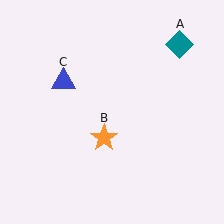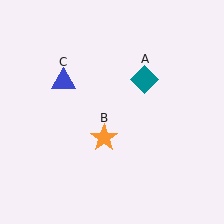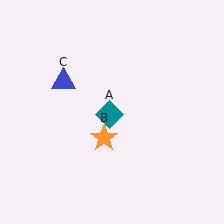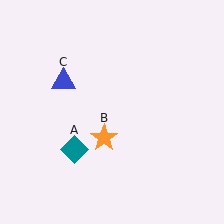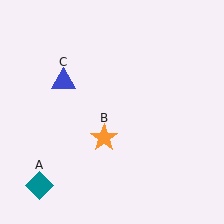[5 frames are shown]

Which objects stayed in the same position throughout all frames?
Orange star (object B) and blue triangle (object C) remained stationary.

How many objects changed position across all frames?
1 object changed position: teal diamond (object A).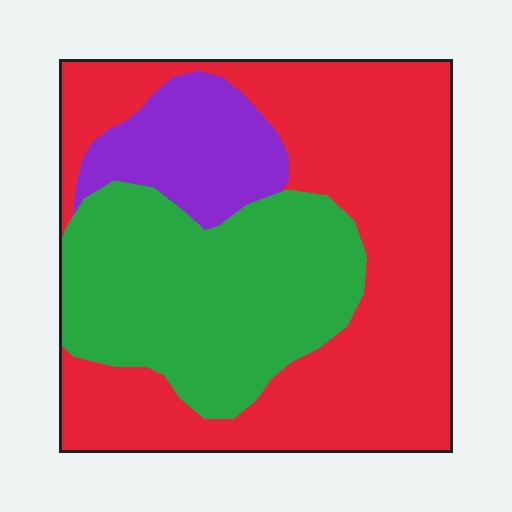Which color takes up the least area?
Purple, at roughly 15%.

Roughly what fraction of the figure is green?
Green takes up about one third (1/3) of the figure.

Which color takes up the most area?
Red, at roughly 55%.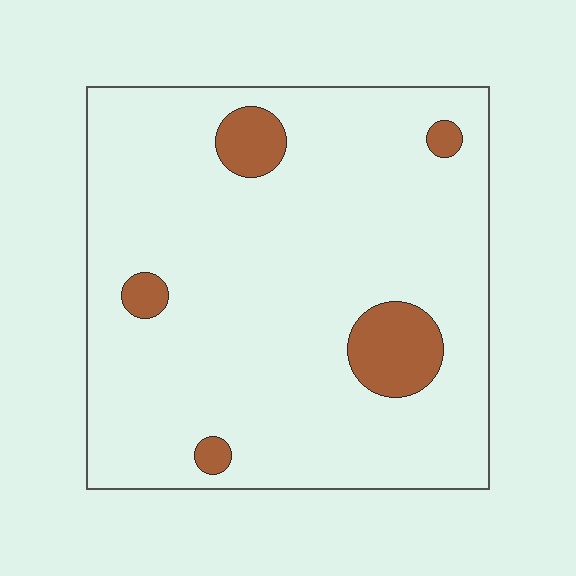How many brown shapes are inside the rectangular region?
5.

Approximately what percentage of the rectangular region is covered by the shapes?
Approximately 10%.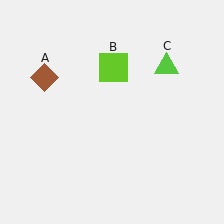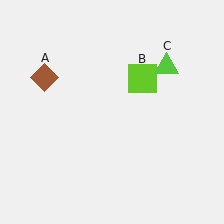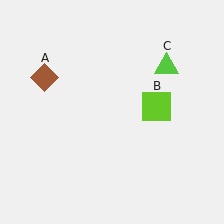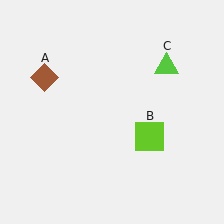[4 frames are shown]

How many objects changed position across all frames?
1 object changed position: lime square (object B).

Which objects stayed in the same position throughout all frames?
Brown diamond (object A) and lime triangle (object C) remained stationary.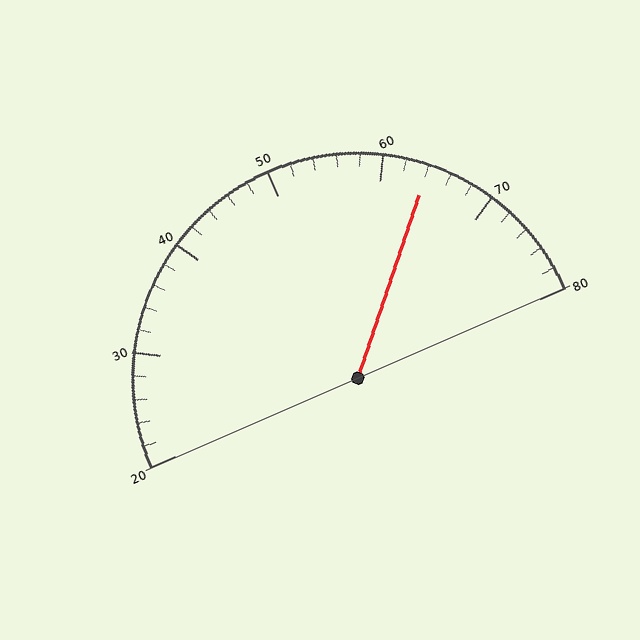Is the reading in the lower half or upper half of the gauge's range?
The reading is in the upper half of the range (20 to 80).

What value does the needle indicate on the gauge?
The needle indicates approximately 64.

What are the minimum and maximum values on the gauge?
The gauge ranges from 20 to 80.